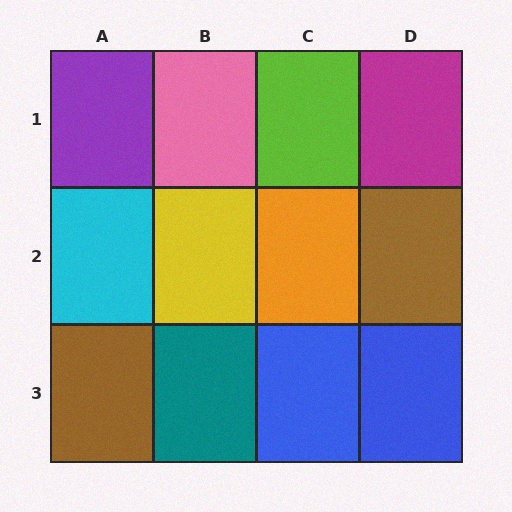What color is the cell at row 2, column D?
Brown.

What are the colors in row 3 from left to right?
Brown, teal, blue, blue.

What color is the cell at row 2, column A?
Cyan.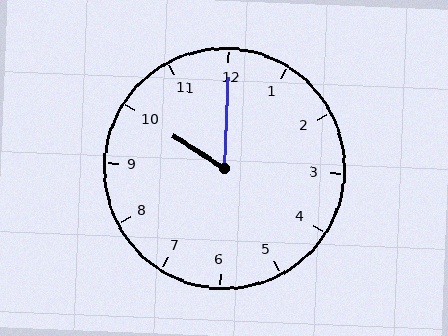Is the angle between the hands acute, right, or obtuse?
It is acute.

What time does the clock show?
10:00.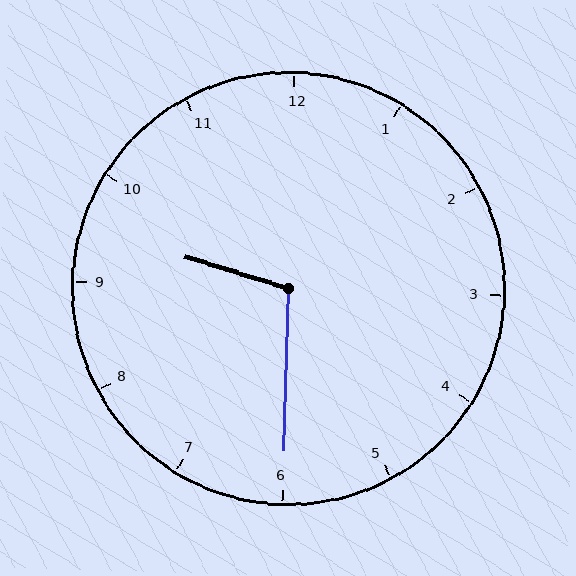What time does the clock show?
9:30.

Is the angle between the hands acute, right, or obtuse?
It is obtuse.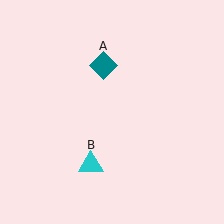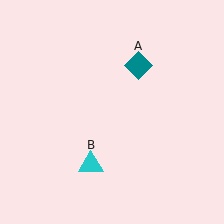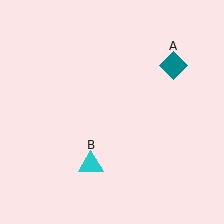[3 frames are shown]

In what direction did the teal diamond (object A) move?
The teal diamond (object A) moved right.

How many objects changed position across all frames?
1 object changed position: teal diamond (object A).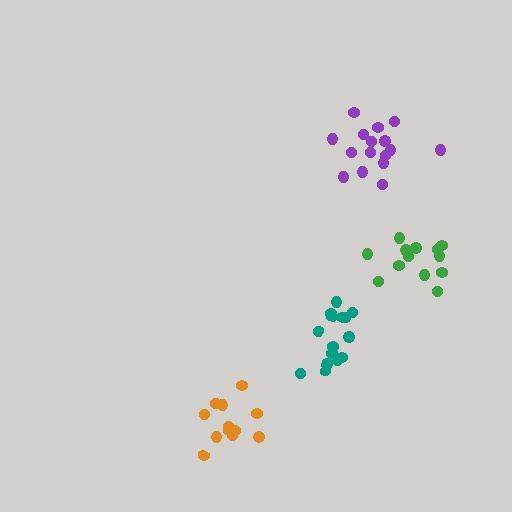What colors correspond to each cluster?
The clusters are colored: orange, purple, teal, green.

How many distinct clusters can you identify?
There are 4 distinct clusters.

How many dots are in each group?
Group 1: 12 dots, Group 2: 16 dots, Group 3: 15 dots, Group 4: 13 dots (56 total).